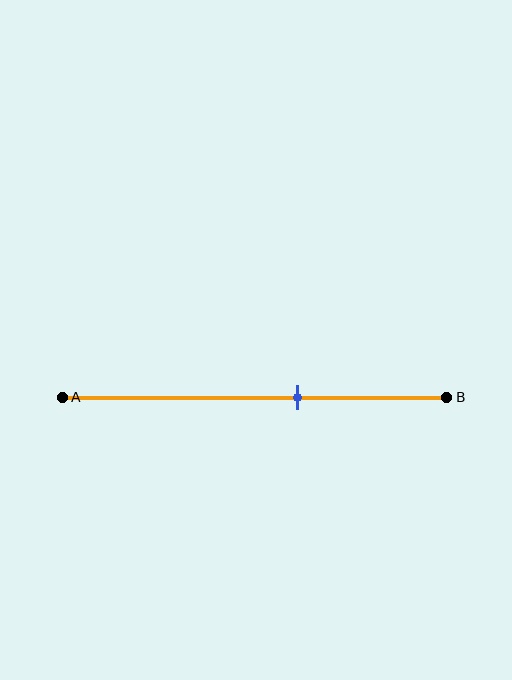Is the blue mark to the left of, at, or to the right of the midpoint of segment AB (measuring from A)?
The blue mark is to the right of the midpoint of segment AB.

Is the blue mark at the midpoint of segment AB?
No, the mark is at about 60% from A, not at the 50% midpoint.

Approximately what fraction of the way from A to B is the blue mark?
The blue mark is approximately 60% of the way from A to B.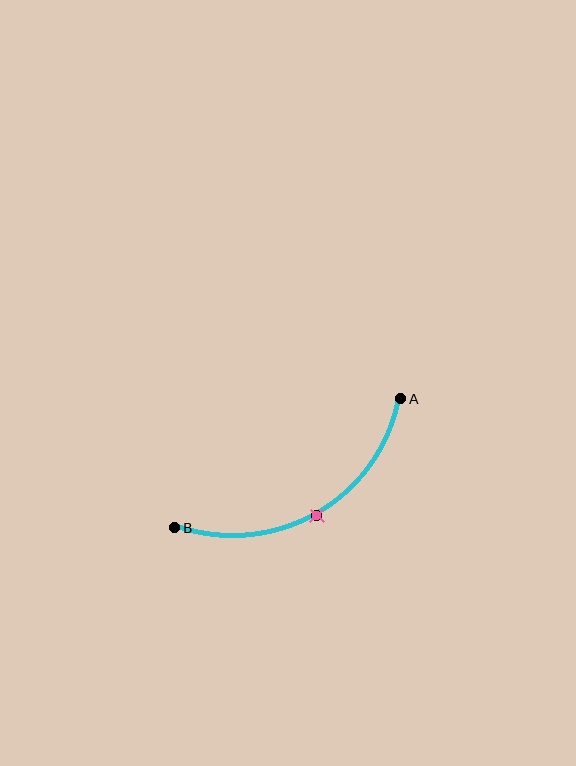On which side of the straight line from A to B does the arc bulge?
The arc bulges below the straight line connecting A and B.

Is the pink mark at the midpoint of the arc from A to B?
Yes. The pink mark lies on the arc at equal arc-length from both A and B — it is the arc midpoint.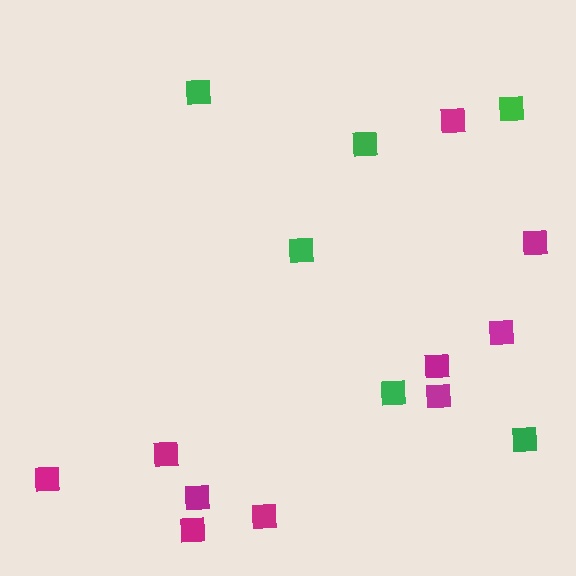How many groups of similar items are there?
There are 2 groups: one group of green squares (6) and one group of magenta squares (10).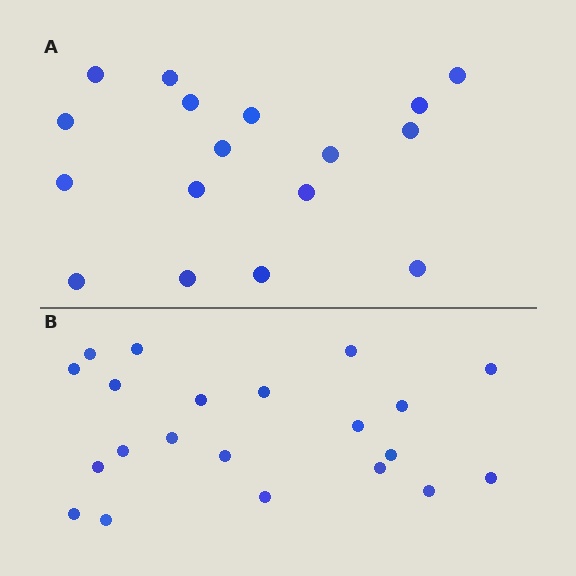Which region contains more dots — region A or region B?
Region B (the bottom region) has more dots.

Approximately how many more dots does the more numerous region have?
Region B has about 4 more dots than region A.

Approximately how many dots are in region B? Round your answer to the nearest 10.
About 20 dots. (The exact count is 21, which rounds to 20.)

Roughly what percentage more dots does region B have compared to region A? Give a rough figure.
About 25% more.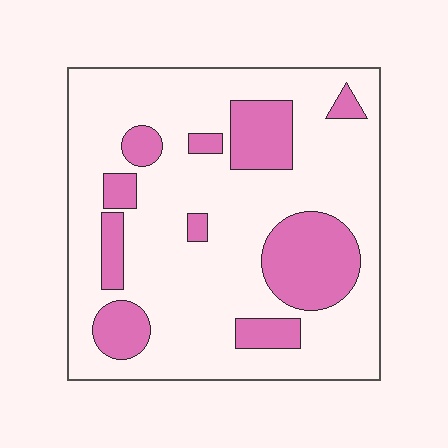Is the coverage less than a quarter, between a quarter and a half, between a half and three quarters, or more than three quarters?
Less than a quarter.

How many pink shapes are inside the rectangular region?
10.